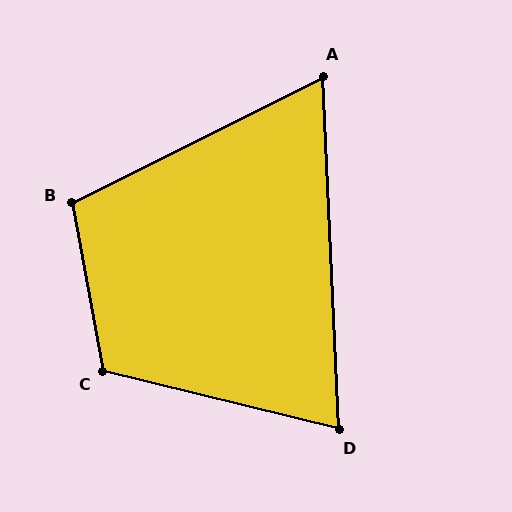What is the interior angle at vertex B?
Approximately 106 degrees (obtuse).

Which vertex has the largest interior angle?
C, at approximately 114 degrees.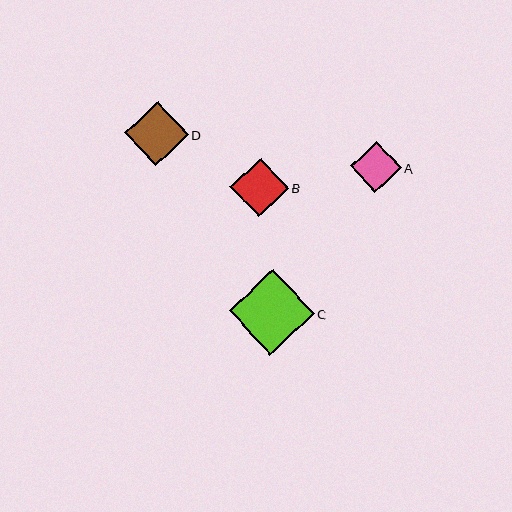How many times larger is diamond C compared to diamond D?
Diamond C is approximately 1.3 times the size of diamond D.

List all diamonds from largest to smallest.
From largest to smallest: C, D, B, A.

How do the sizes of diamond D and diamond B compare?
Diamond D and diamond B are approximately the same size.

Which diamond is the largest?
Diamond C is the largest with a size of approximately 85 pixels.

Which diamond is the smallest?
Diamond A is the smallest with a size of approximately 51 pixels.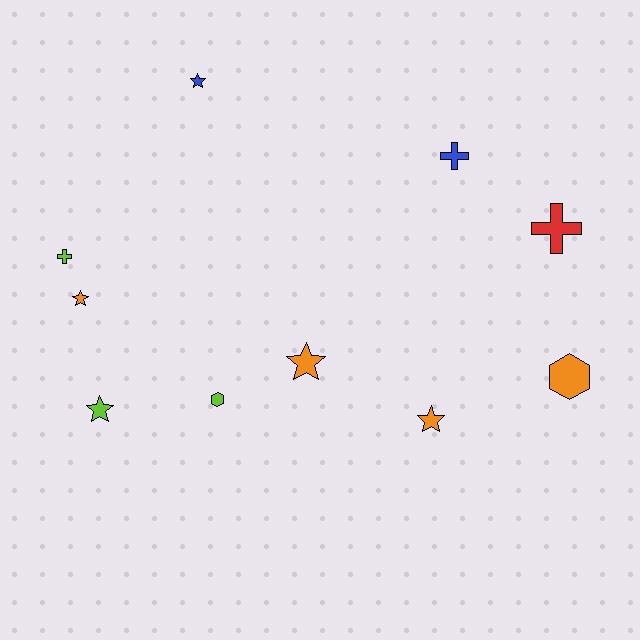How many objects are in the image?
There are 10 objects.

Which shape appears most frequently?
Star, with 5 objects.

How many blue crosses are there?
There is 1 blue cross.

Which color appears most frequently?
Orange, with 4 objects.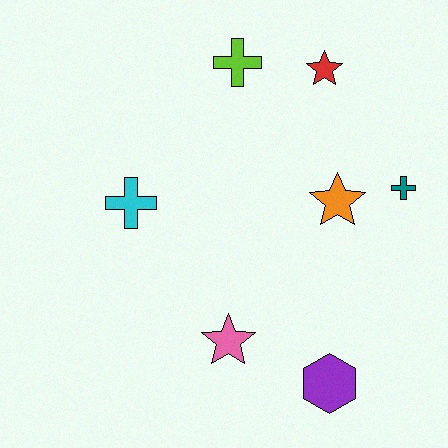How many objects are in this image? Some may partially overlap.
There are 7 objects.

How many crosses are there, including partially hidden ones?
There are 3 crosses.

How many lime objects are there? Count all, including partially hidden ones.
There is 1 lime object.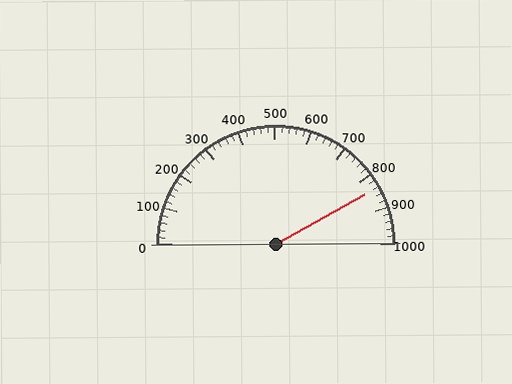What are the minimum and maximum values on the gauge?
The gauge ranges from 0 to 1000.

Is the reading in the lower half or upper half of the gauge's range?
The reading is in the upper half of the range (0 to 1000).